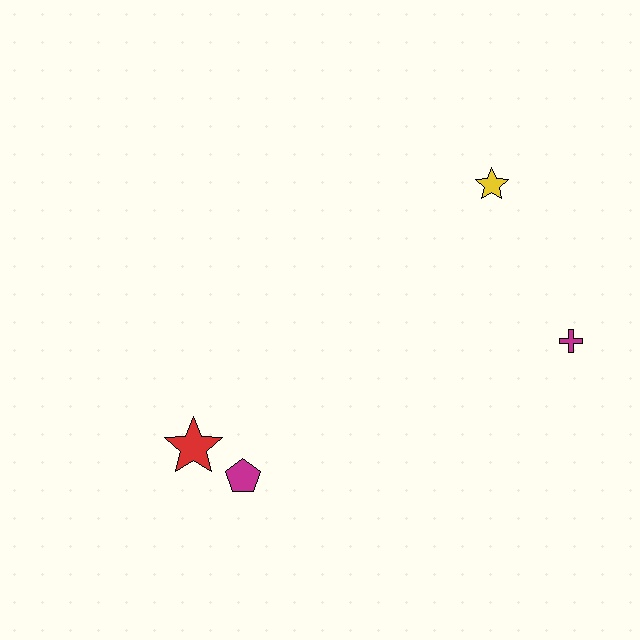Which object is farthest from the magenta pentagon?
The yellow star is farthest from the magenta pentagon.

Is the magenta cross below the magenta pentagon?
No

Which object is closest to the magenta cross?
The yellow star is closest to the magenta cross.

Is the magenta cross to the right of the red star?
Yes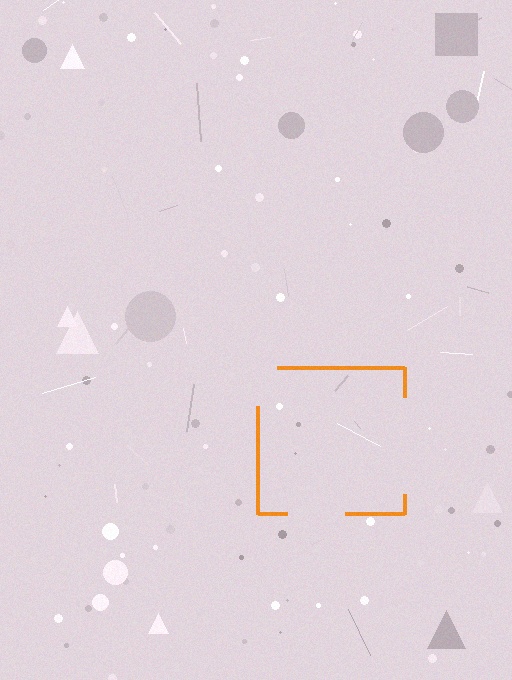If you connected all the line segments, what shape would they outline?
They would outline a square.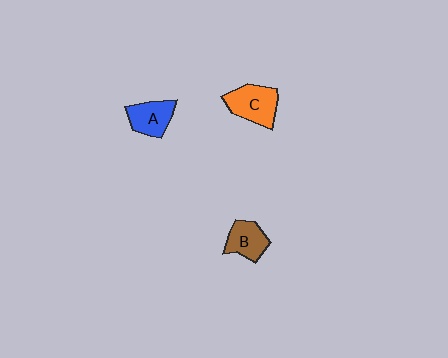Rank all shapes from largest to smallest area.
From largest to smallest: C (orange), A (blue), B (brown).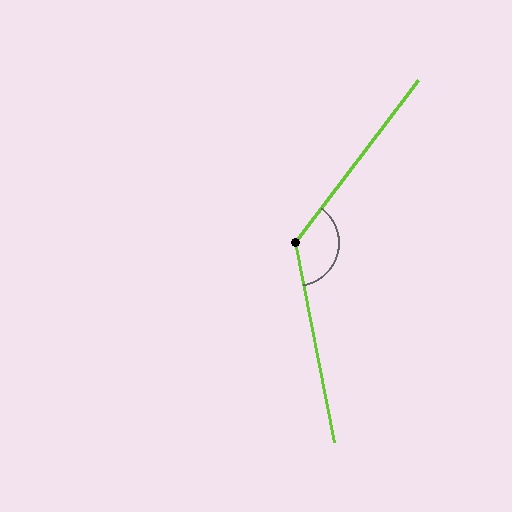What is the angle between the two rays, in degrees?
Approximately 132 degrees.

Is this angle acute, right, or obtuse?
It is obtuse.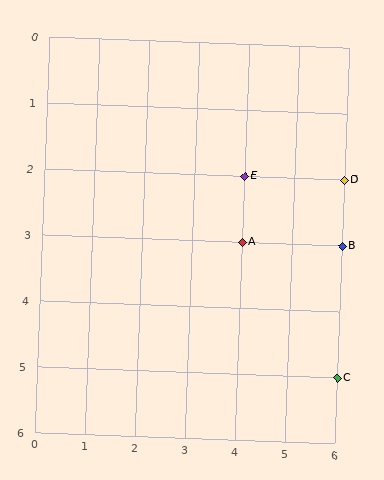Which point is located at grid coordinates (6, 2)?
Point D is at (6, 2).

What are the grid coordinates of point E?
Point E is at grid coordinates (4, 2).